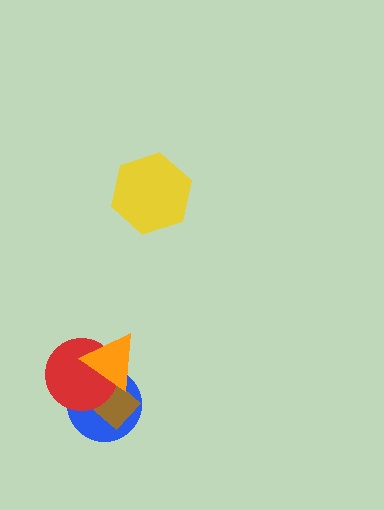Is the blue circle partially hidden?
Yes, it is partially covered by another shape.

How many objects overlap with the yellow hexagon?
0 objects overlap with the yellow hexagon.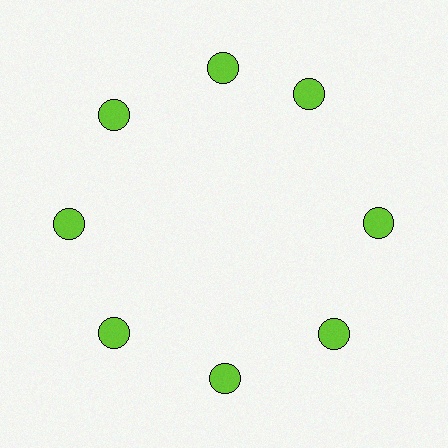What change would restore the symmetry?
The symmetry would be restored by rotating it back into even spacing with its neighbors so that all 8 circles sit at equal angles and equal distance from the center.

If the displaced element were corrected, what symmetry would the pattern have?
It would have 8-fold rotational symmetry — the pattern would map onto itself every 45 degrees.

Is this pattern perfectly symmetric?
No. The 8 lime circles are arranged in a ring, but one element near the 2 o'clock position is rotated out of alignment along the ring, breaking the 8-fold rotational symmetry.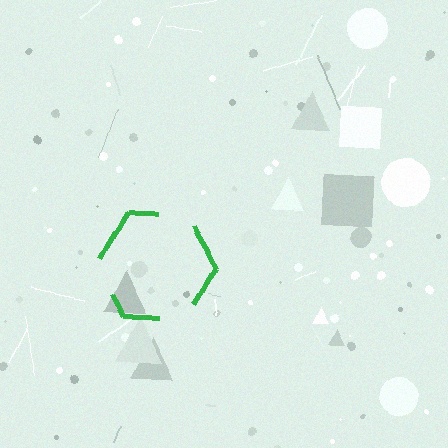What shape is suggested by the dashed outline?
The dashed outline suggests a hexagon.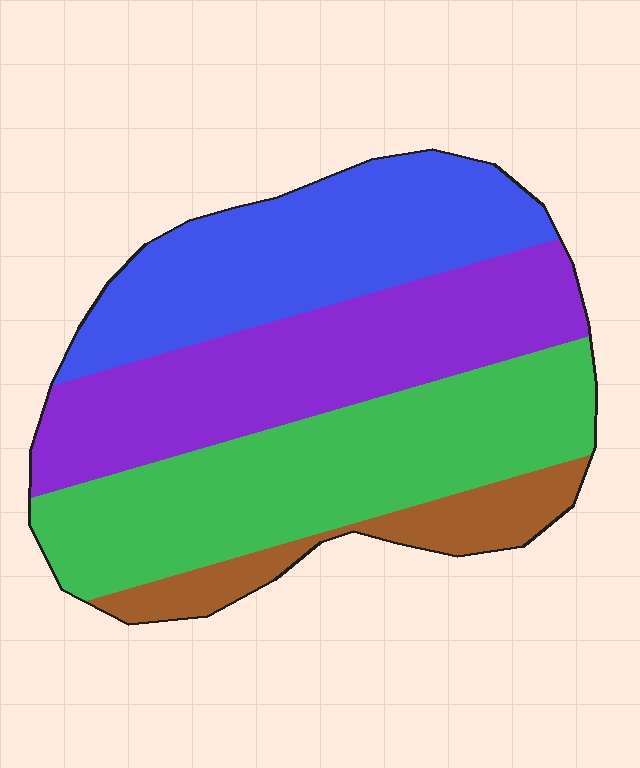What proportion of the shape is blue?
Blue covers 27% of the shape.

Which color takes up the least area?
Brown, at roughly 10%.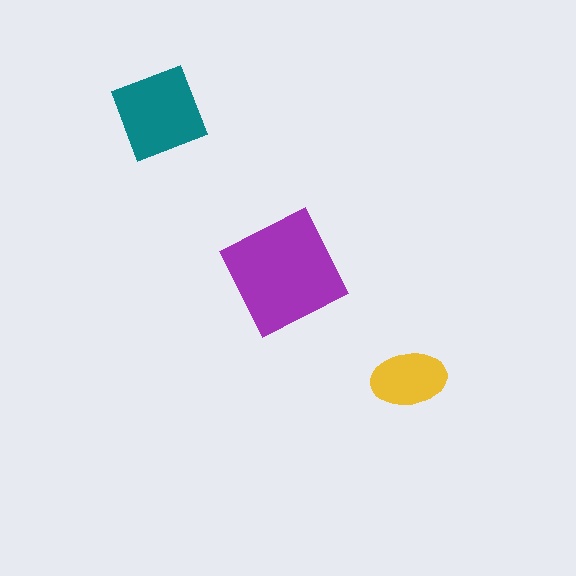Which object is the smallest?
The yellow ellipse.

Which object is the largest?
The purple square.